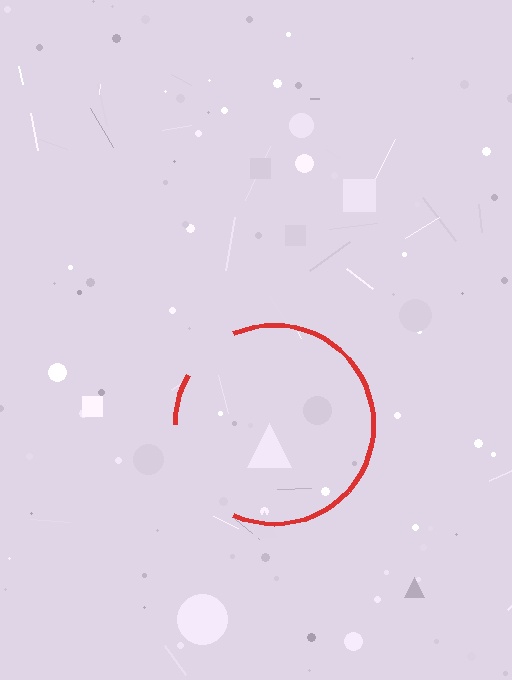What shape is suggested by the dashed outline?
The dashed outline suggests a circle.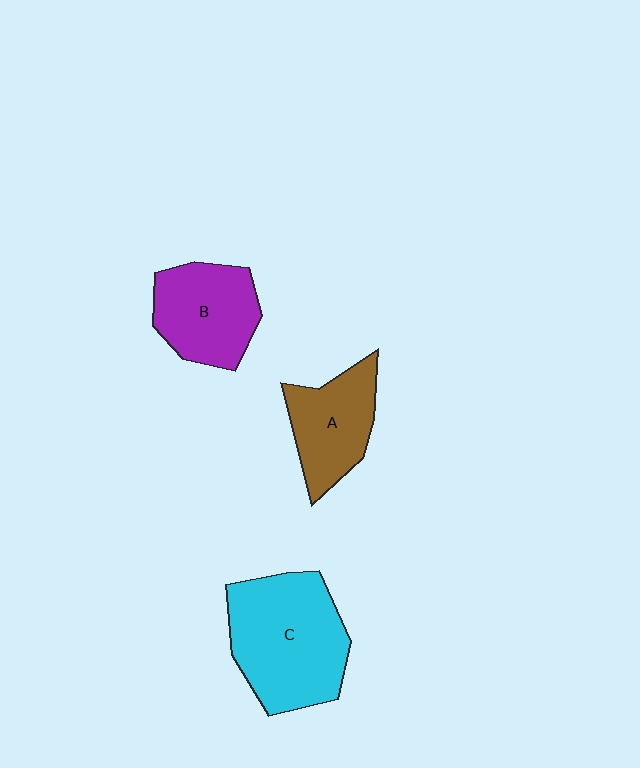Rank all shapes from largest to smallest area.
From largest to smallest: C (cyan), B (purple), A (brown).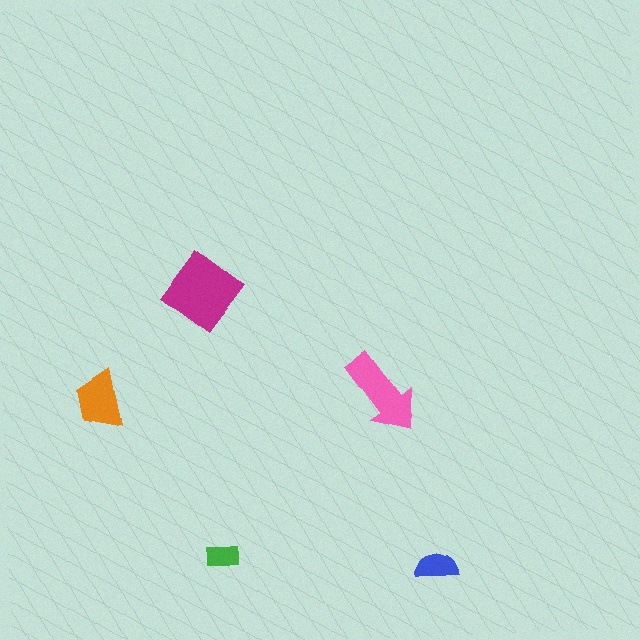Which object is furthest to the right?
The blue semicircle is rightmost.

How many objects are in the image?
There are 5 objects in the image.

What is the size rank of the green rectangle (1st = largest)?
5th.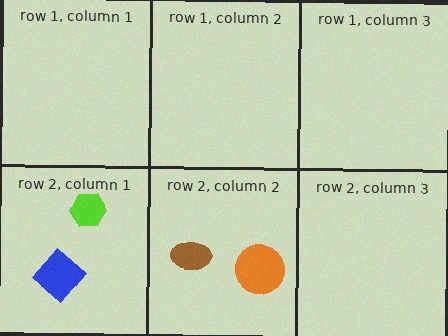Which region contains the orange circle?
The row 2, column 2 region.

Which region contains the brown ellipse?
The row 2, column 2 region.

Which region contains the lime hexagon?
The row 2, column 1 region.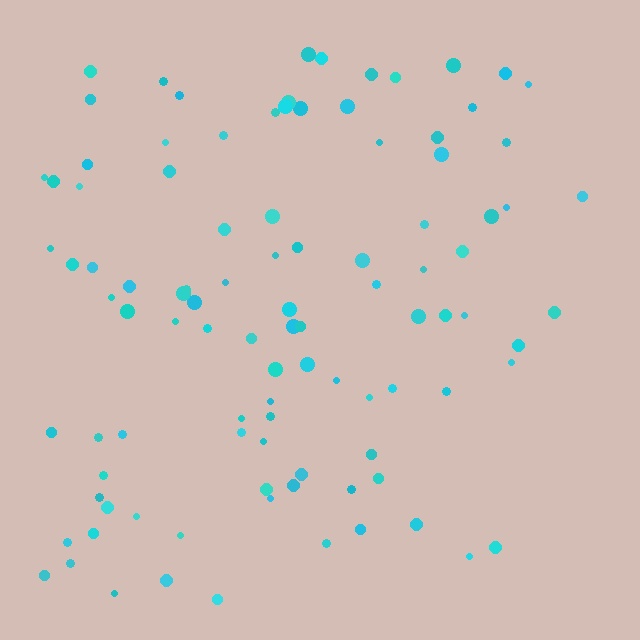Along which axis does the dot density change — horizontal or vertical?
Horizontal.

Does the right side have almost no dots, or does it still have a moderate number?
Still a moderate number, just noticeably fewer than the left.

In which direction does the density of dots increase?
From right to left, with the left side densest.